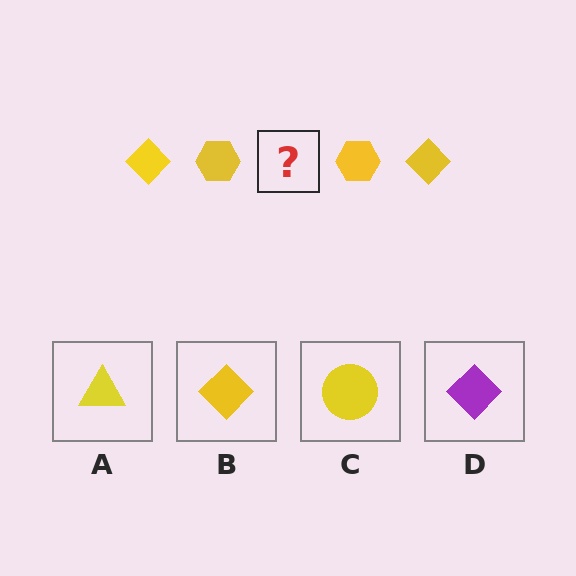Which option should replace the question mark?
Option B.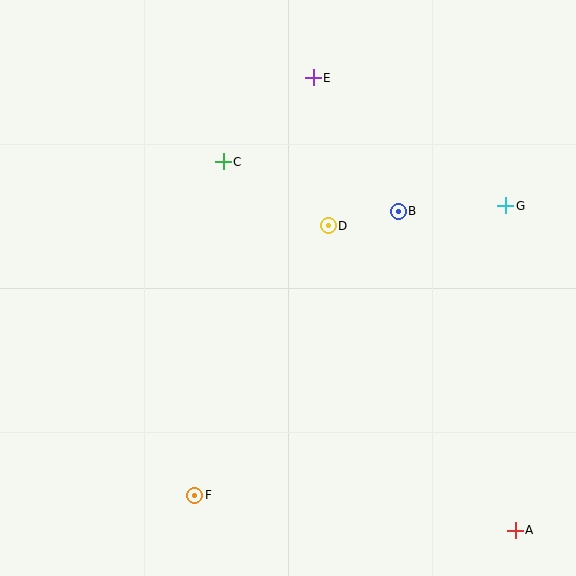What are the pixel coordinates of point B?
Point B is at (398, 211).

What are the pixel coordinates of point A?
Point A is at (515, 530).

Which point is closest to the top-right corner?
Point G is closest to the top-right corner.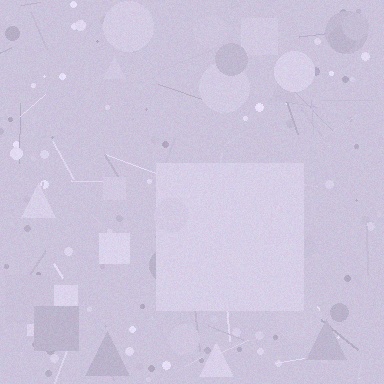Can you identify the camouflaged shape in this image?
The camouflaged shape is a square.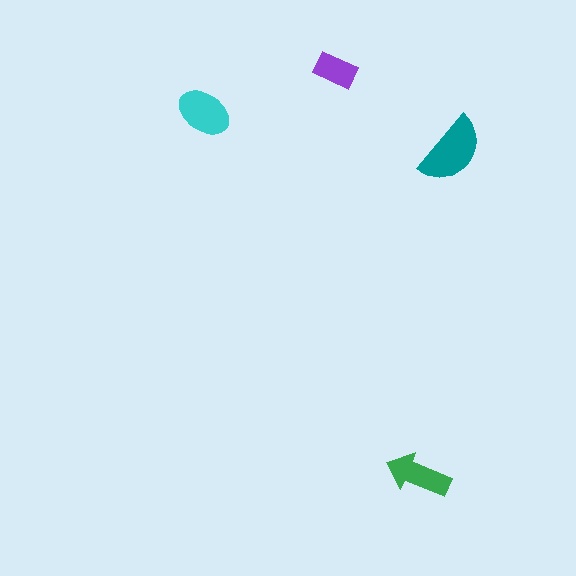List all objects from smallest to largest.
The purple rectangle, the green arrow, the cyan ellipse, the teal semicircle.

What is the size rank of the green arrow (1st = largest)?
3rd.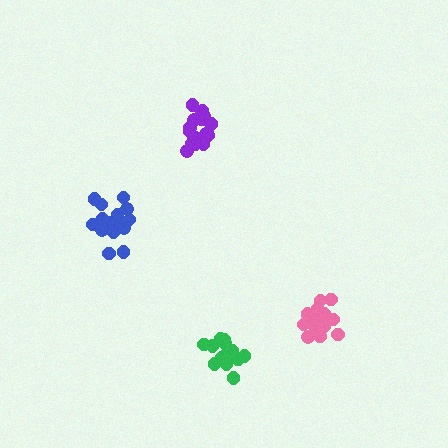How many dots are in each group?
Group 1: 15 dots, Group 2: 16 dots, Group 3: 16 dots, Group 4: 21 dots (68 total).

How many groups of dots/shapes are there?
There are 4 groups.